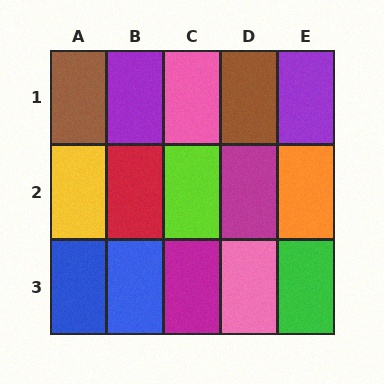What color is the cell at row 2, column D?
Magenta.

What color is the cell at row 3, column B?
Blue.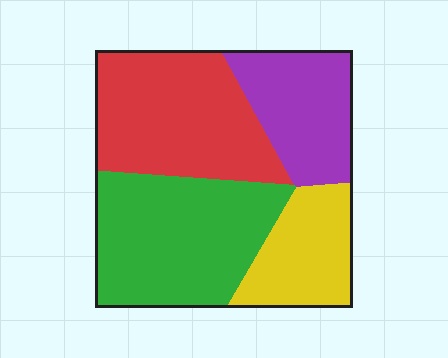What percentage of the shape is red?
Red takes up between a sixth and a third of the shape.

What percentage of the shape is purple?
Purple covers 19% of the shape.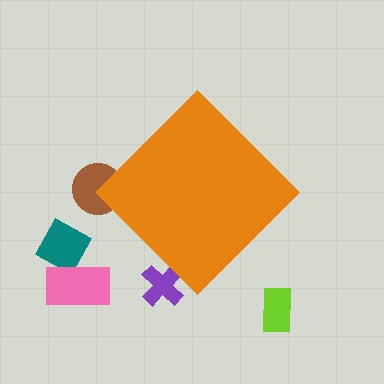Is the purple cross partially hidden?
Yes, the purple cross is partially hidden behind the orange diamond.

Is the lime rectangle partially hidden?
No, the lime rectangle is fully visible.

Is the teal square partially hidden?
No, the teal square is fully visible.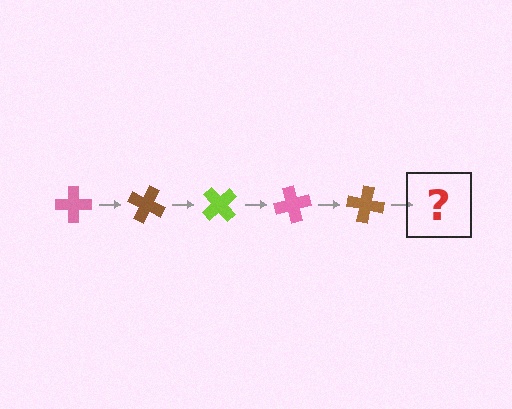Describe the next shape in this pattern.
It should be a lime cross, rotated 125 degrees from the start.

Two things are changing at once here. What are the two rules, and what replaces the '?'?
The two rules are that it rotates 25 degrees each step and the color cycles through pink, brown, and lime. The '?' should be a lime cross, rotated 125 degrees from the start.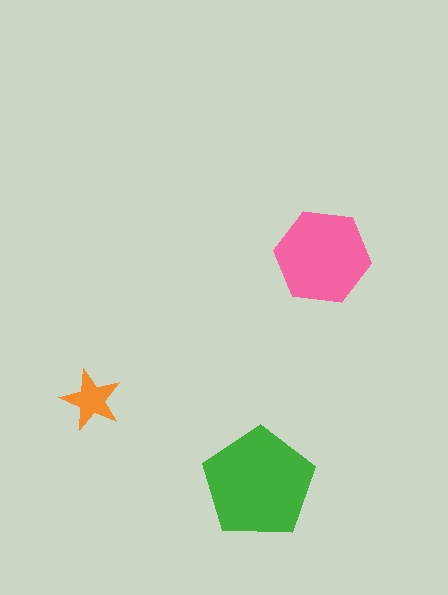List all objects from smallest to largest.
The orange star, the pink hexagon, the green pentagon.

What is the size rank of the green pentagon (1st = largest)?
1st.